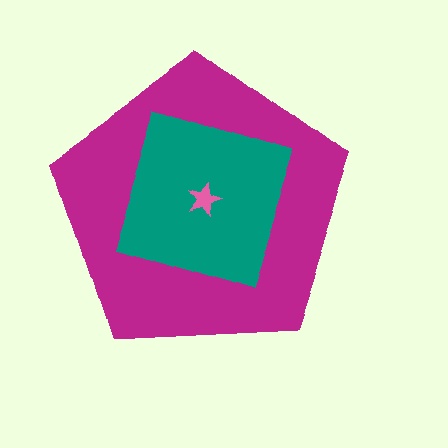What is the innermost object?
The pink star.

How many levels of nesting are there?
3.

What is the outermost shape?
The magenta pentagon.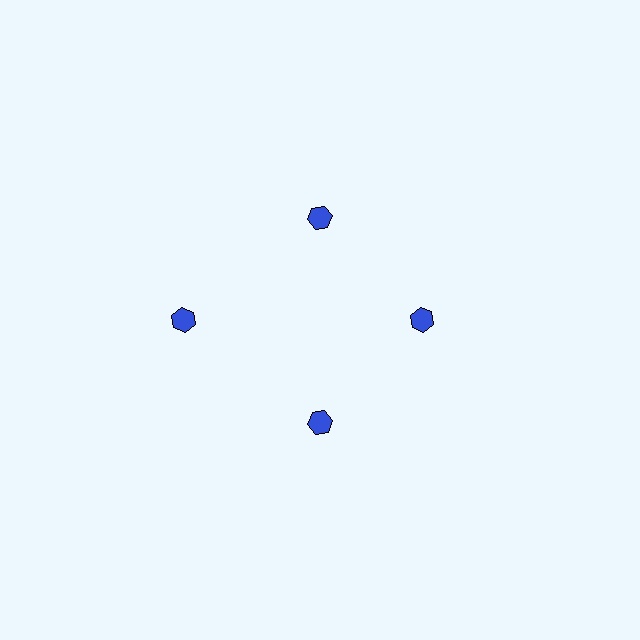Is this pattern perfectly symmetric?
No. The 4 blue hexagons are arranged in a ring, but one element near the 9 o'clock position is pushed outward from the center, breaking the 4-fold rotational symmetry.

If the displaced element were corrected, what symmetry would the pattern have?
It would have 4-fold rotational symmetry — the pattern would map onto itself every 90 degrees.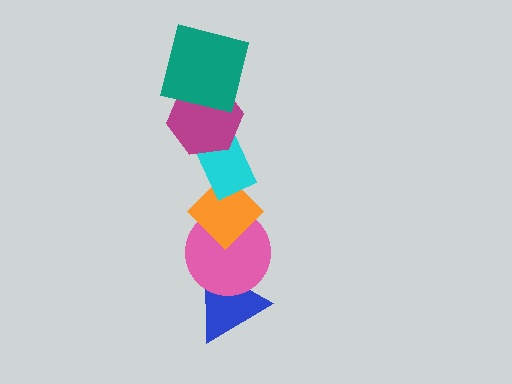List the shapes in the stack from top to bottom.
From top to bottom: the teal square, the magenta hexagon, the cyan rectangle, the orange diamond, the pink circle, the blue triangle.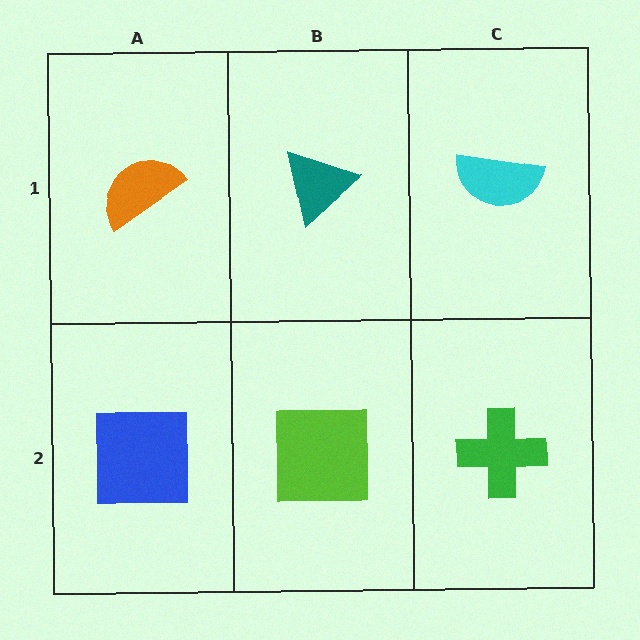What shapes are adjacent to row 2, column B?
A teal triangle (row 1, column B), a blue square (row 2, column A), a green cross (row 2, column C).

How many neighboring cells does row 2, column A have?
2.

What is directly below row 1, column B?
A lime square.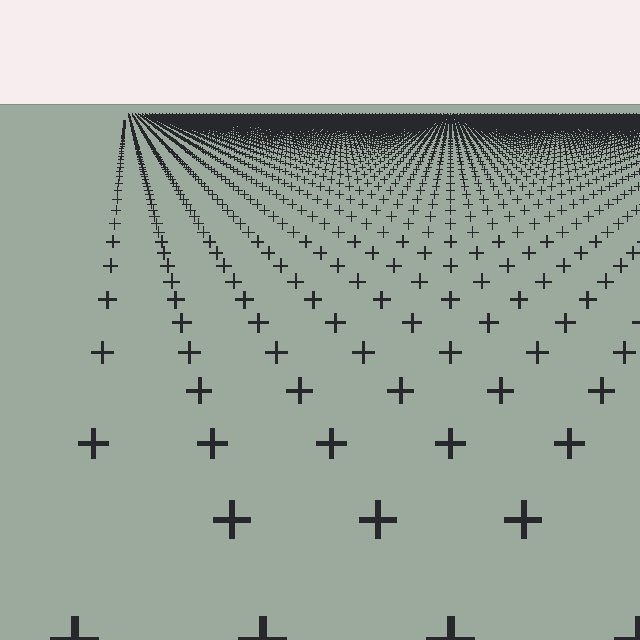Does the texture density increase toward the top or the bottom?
Density increases toward the top.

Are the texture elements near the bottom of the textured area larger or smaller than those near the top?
Larger. Near the bottom, elements are closer to the viewer and appear at a bigger on-screen size.